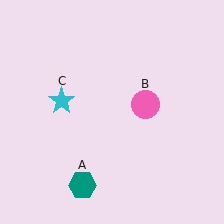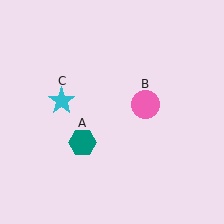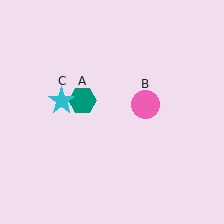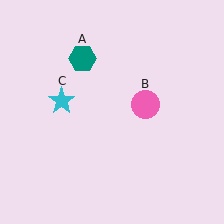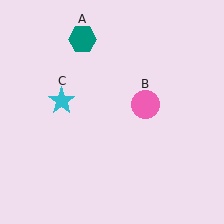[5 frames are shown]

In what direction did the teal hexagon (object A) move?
The teal hexagon (object A) moved up.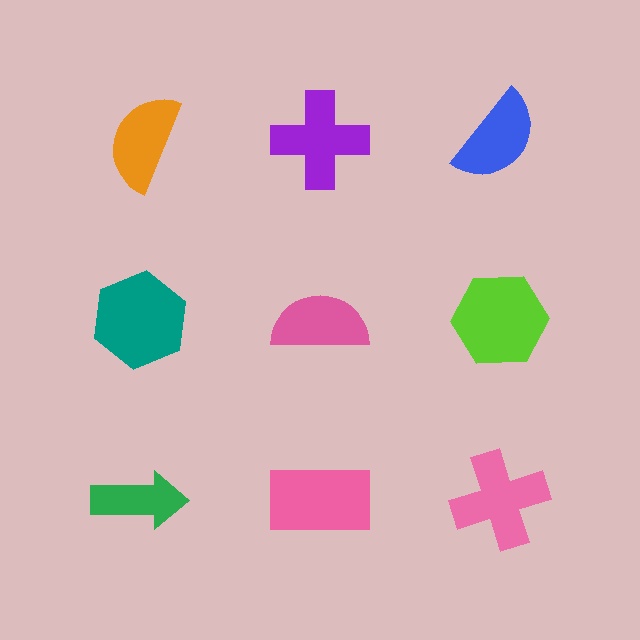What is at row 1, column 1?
An orange semicircle.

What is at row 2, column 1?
A teal hexagon.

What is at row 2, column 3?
A lime hexagon.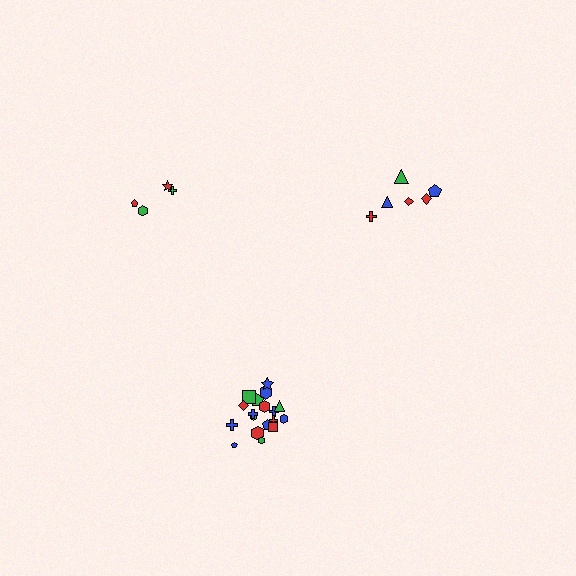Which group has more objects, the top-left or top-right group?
The top-right group.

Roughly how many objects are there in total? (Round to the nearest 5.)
Roughly 30 objects in total.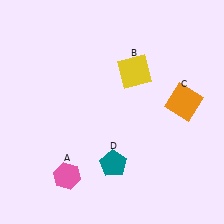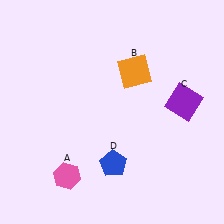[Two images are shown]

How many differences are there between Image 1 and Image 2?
There are 3 differences between the two images.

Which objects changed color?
B changed from yellow to orange. C changed from orange to purple. D changed from teal to blue.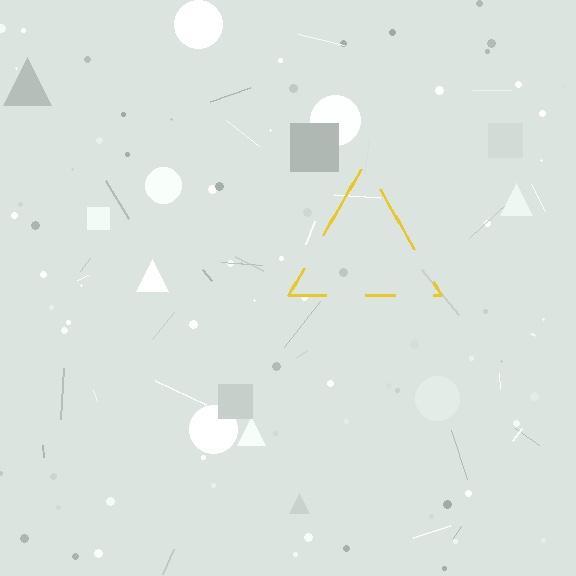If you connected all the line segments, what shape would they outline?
They would outline a triangle.